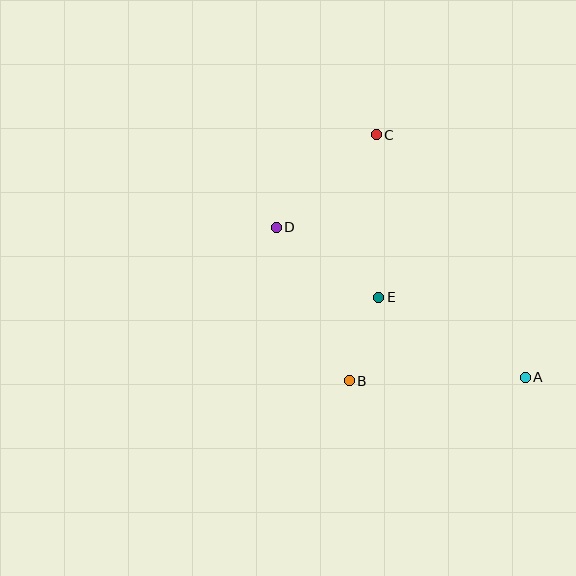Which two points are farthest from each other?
Points A and D are farthest from each other.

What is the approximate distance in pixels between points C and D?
The distance between C and D is approximately 136 pixels.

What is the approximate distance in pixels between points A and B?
The distance between A and B is approximately 176 pixels.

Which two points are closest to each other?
Points B and E are closest to each other.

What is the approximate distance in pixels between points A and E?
The distance between A and E is approximately 167 pixels.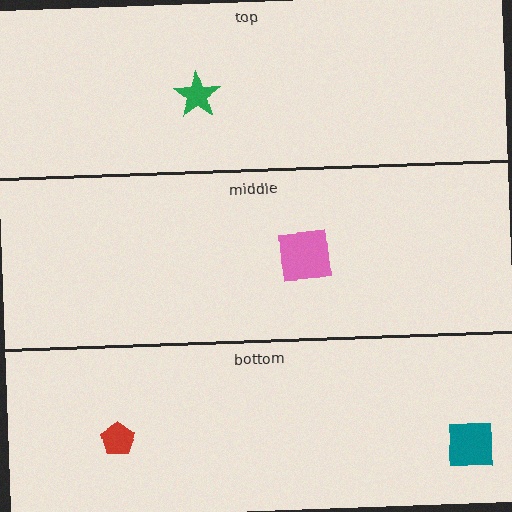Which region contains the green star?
The top region.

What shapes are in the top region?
The green star.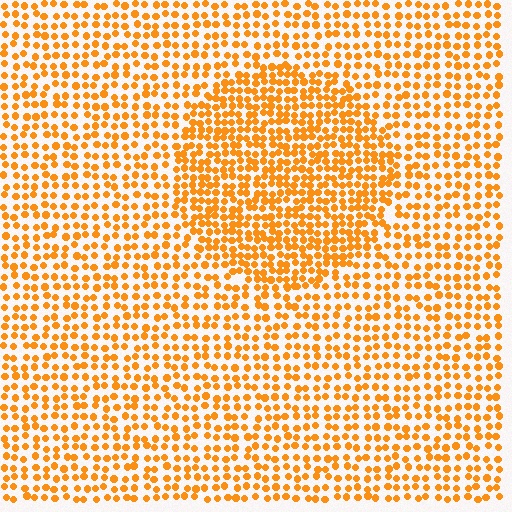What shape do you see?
I see a circle.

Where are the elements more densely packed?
The elements are more densely packed inside the circle boundary.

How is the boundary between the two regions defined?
The boundary is defined by a change in element density (approximately 1.6x ratio). All elements are the same color, size, and shape.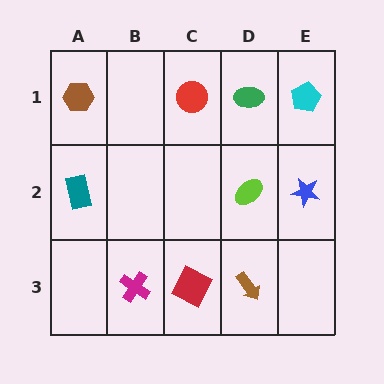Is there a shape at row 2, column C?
No, that cell is empty.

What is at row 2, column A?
A teal rectangle.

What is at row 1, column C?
A red circle.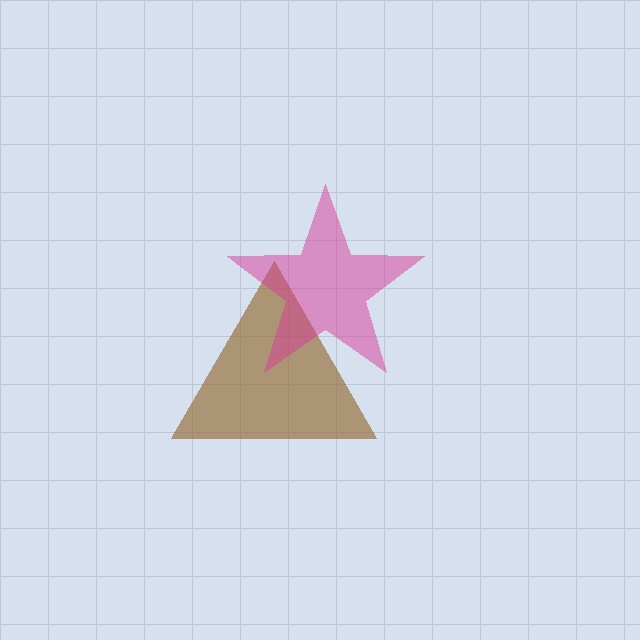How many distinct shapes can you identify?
There are 2 distinct shapes: a brown triangle, a magenta star.